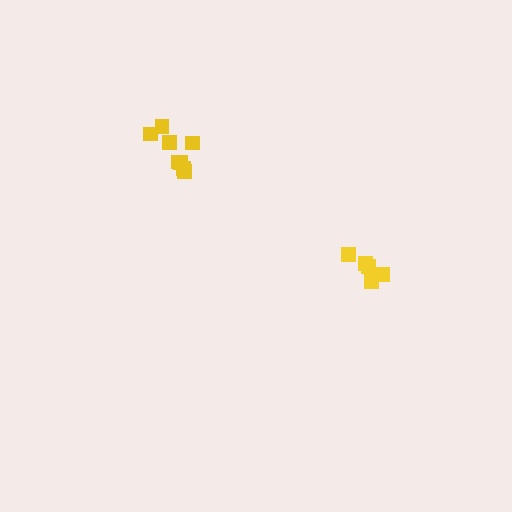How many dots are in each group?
Group 1: 5 dots, Group 2: 8 dots (13 total).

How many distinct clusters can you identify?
There are 2 distinct clusters.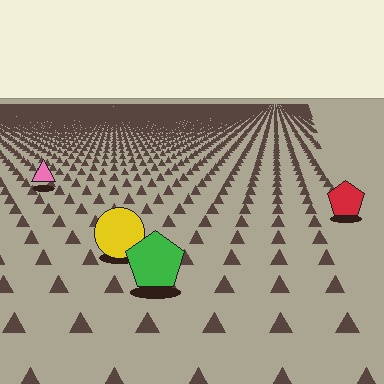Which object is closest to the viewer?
The green pentagon is closest. The texture marks near it are larger and more spread out.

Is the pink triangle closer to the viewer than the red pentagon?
No. The red pentagon is closer — you can tell from the texture gradient: the ground texture is coarser near it.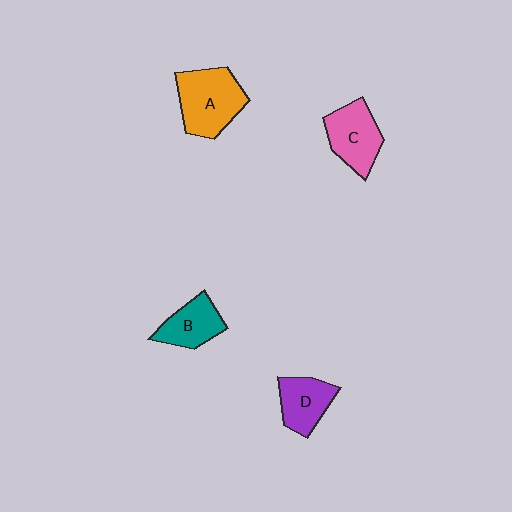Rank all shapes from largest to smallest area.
From largest to smallest: A (orange), C (pink), D (purple), B (teal).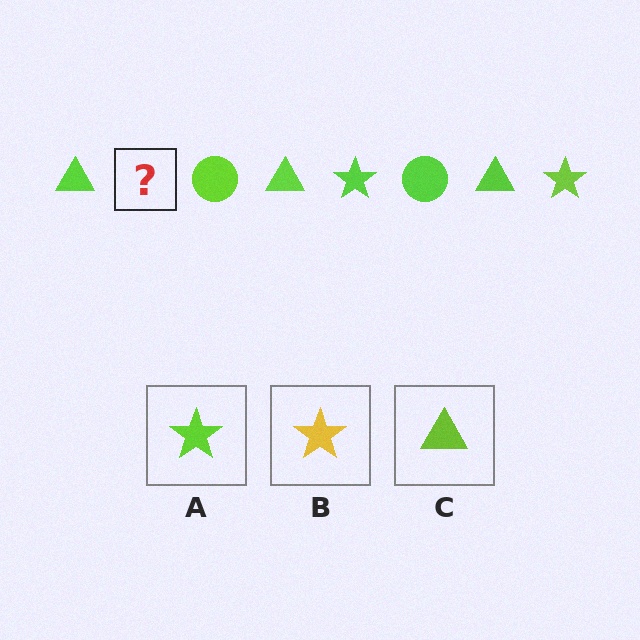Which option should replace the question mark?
Option A.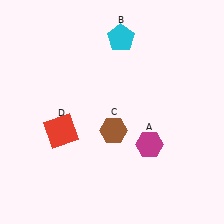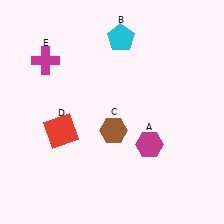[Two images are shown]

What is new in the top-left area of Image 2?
A magenta cross (E) was added in the top-left area of Image 2.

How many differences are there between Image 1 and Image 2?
There is 1 difference between the two images.